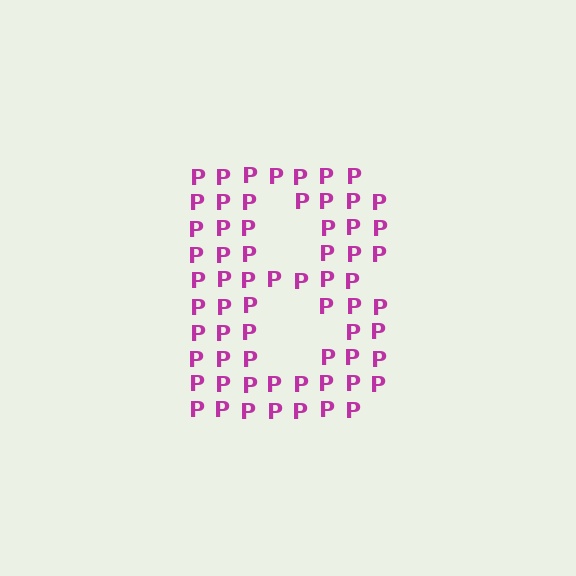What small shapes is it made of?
It is made of small letter P's.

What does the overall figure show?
The overall figure shows the letter B.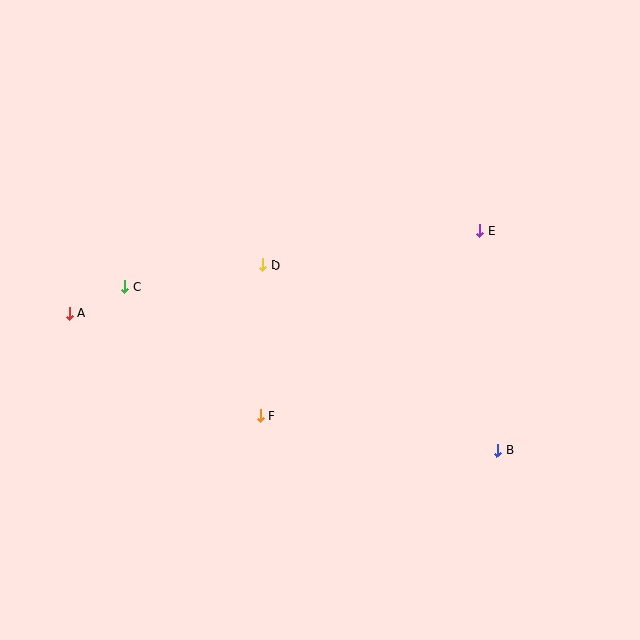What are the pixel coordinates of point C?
Point C is at (125, 287).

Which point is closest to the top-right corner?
Point E is closest to the top-right corner.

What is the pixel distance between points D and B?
The distance between D and B is 299 pixels.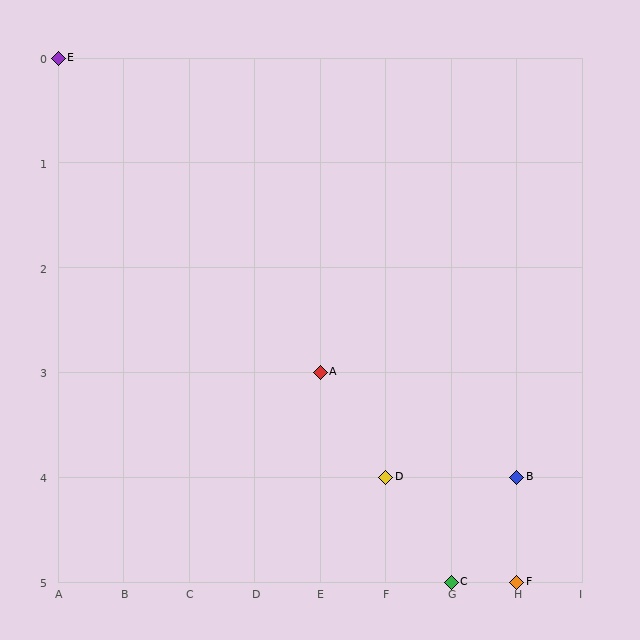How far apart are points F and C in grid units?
Points F and C are 1 column apart.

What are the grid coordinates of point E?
Point E is at grid coordinates (A, 0).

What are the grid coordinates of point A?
Point A is at grid coordinates (E, 3).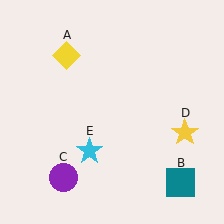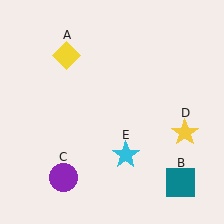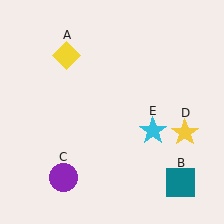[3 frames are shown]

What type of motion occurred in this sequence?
The cyan star (object E) rotated counterclockwise around the center of the scene.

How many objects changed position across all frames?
1 object changed position: cyan star (object E).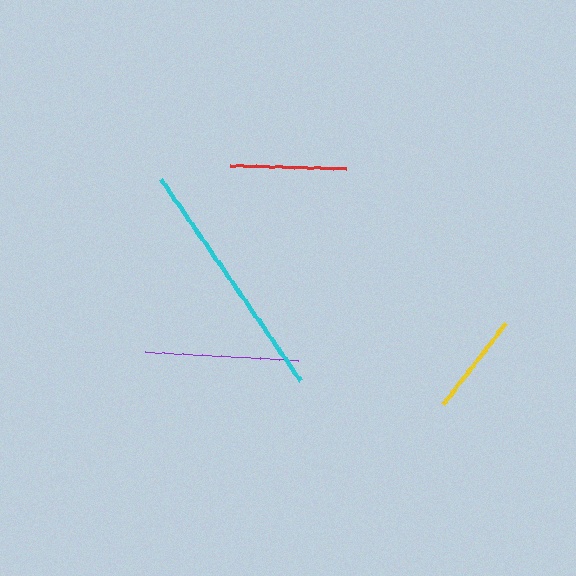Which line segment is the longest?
The cyan line is the longest at approximately 244 pixels.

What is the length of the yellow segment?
The yellow segment is approximately 103 pixels long.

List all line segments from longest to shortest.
From longest to shortest: cyan, purple, red, yellow.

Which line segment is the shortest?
The yellow line is the shortest at approximately 103 pixels.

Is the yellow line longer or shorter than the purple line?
The purple line is longer than the yellow line.